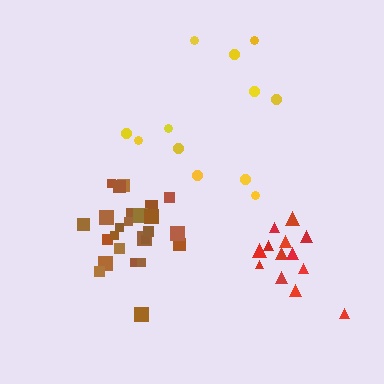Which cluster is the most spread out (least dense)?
Yellow.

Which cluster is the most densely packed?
Brown.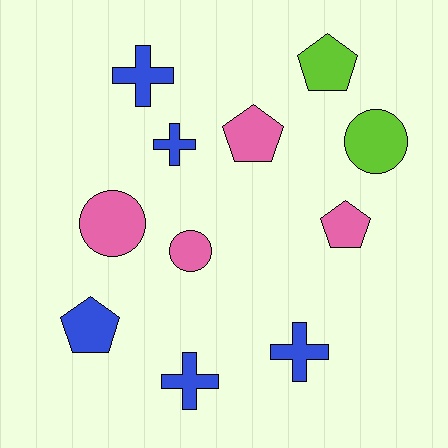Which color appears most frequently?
Blue, with 5 objects.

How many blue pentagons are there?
There is 1 blue pentagon.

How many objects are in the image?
There are 11 objects.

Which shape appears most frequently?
Pentagon, with 4 objects.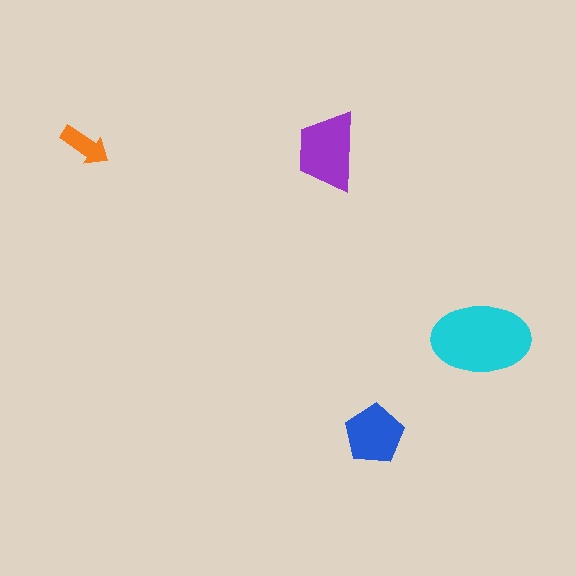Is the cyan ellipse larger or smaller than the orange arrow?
Larger.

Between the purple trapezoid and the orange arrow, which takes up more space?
The purple trapezoid.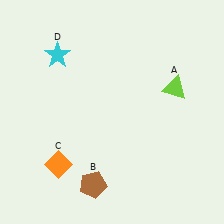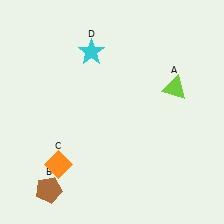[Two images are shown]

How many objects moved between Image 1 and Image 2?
2 objects moved between the two images.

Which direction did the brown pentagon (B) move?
The brown pentagon (B) moved left.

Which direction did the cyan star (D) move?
The cyan star (D) moved right.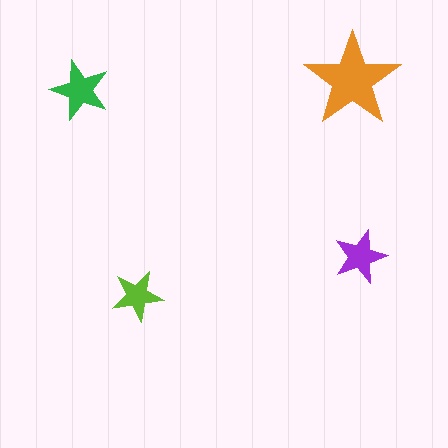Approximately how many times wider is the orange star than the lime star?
About 2 times wider.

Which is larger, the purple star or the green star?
The green one.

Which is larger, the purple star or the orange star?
The orange one.